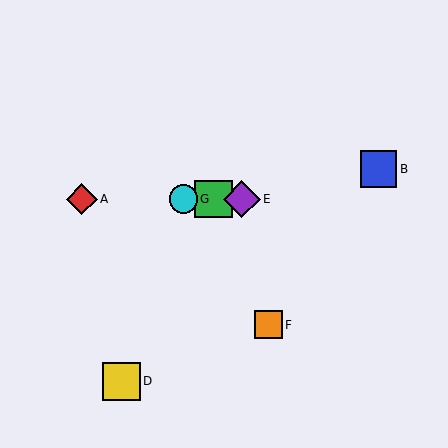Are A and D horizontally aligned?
No, A is at y≈199 and D is at y≈381.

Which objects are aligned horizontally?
Objects A, C, E, G are aligned horizontally.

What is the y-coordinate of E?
Object E is at y≈199.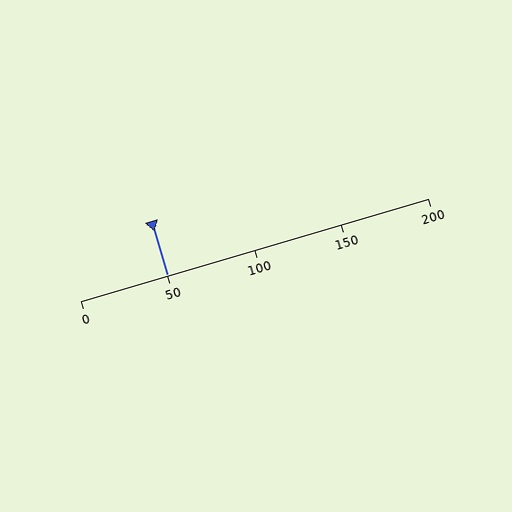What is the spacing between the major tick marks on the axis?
The major ticks are spaced 50 apart.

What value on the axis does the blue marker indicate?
The marker indicates approximately 50.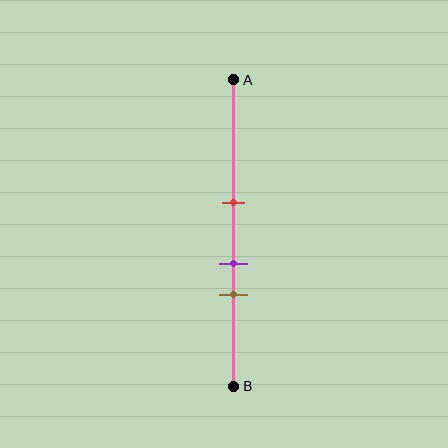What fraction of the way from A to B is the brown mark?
The brown mark is approximately 70% (0.7) of the way from A to B.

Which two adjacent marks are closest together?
The purple and brown marks are the closest adjacent pair.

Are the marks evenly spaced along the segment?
Yes, the marks are approximately evenly spaced.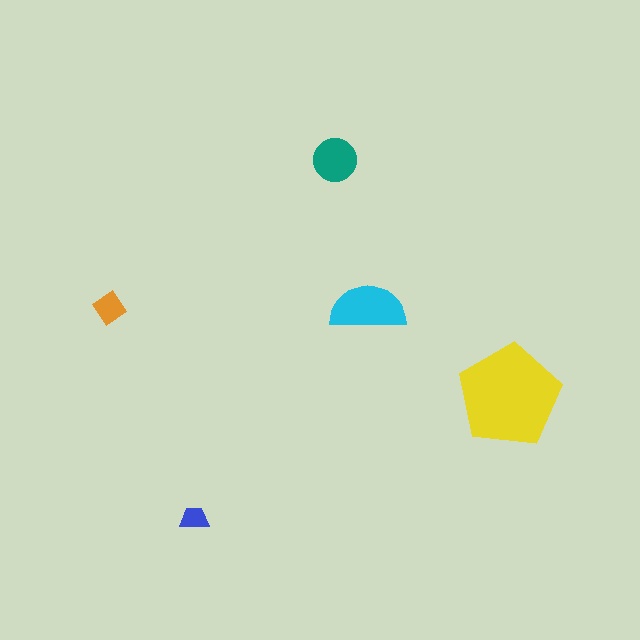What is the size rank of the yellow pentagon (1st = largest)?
1st.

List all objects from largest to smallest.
The yellow pentagon, the cyan semicircle, the teal circle, the orange diamond, the blue trapezoid.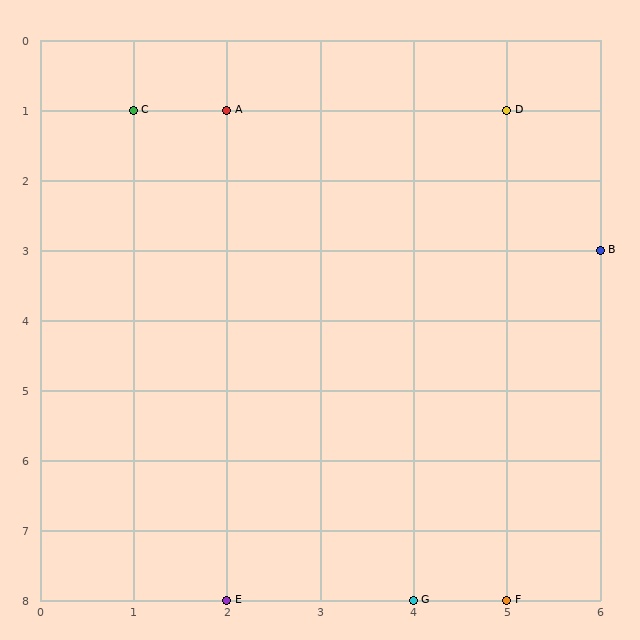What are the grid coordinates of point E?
Point E is at grid coordinates (2, 8).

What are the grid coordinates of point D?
Point D is at grid coordinates (5, 1).